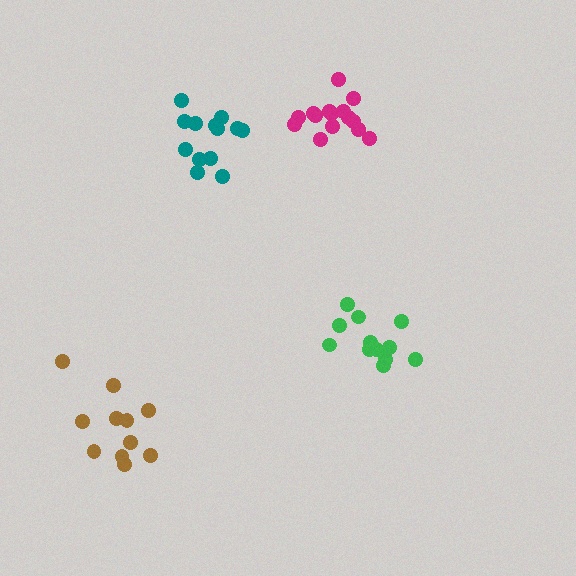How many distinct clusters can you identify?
There are 4 distinct clusters.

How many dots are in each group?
Group 1: 11 dots, Group 2: 12 dots, Group 3: 15 dots, Group 4: 13 dots (51 total).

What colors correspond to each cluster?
The clusters are colored: brown, green, magenta, teal.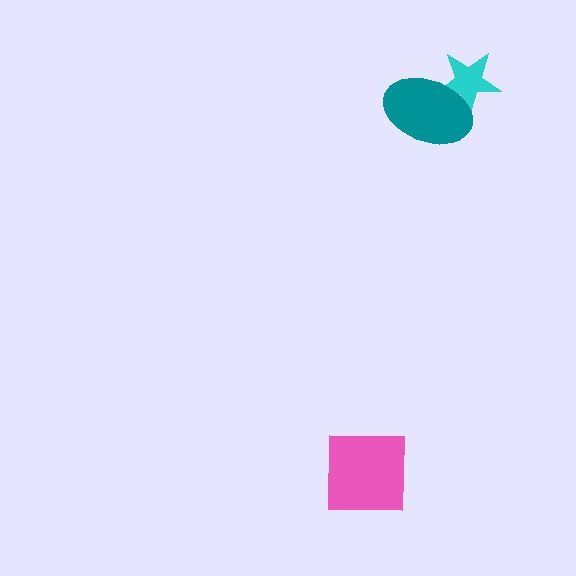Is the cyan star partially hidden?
Yes, it is partially covered by another shape.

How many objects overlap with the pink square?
0 objects overlap with the pink square.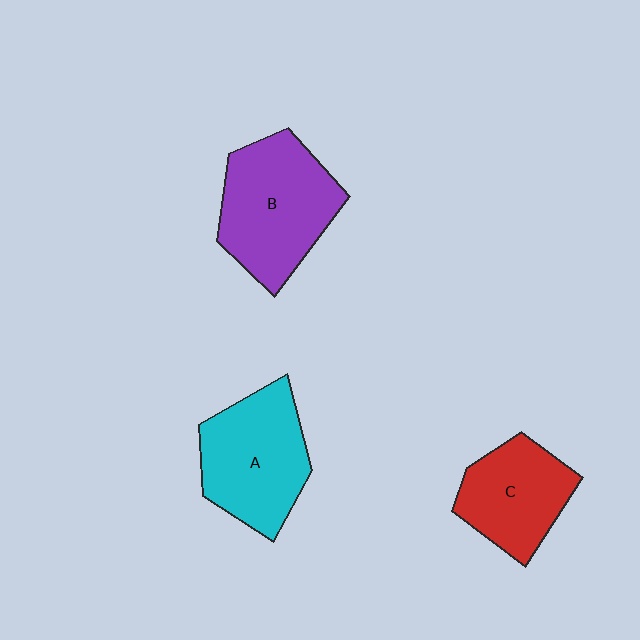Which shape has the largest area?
Shape B (purple).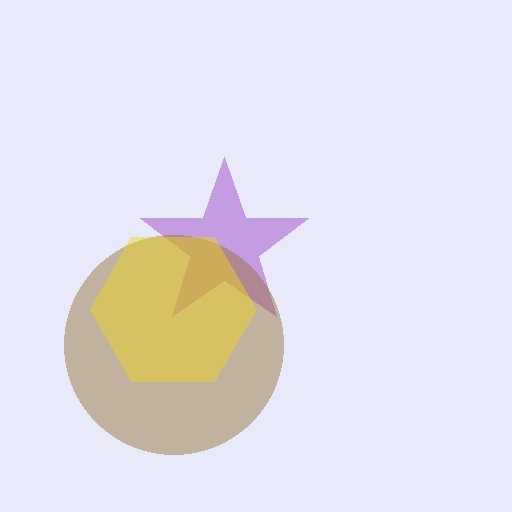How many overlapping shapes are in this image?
There are 3 overlapping shapes in the image.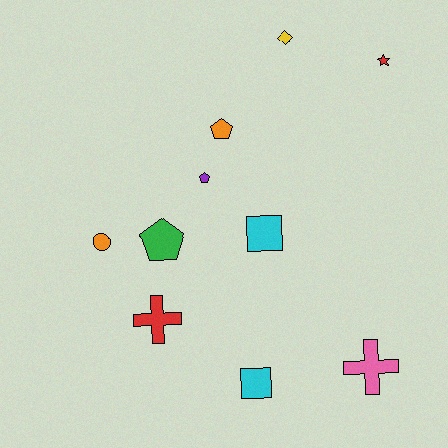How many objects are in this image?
There are 10 objects.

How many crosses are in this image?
There are 2 crosses.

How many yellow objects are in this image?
There is 1 yellow object.